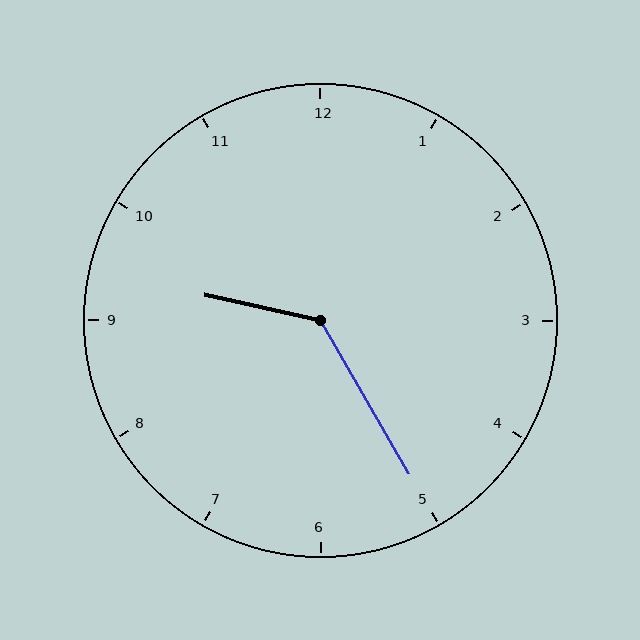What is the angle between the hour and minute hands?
Approximately 132 degrees.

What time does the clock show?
9:25.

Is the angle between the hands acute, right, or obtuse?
It is obtuse.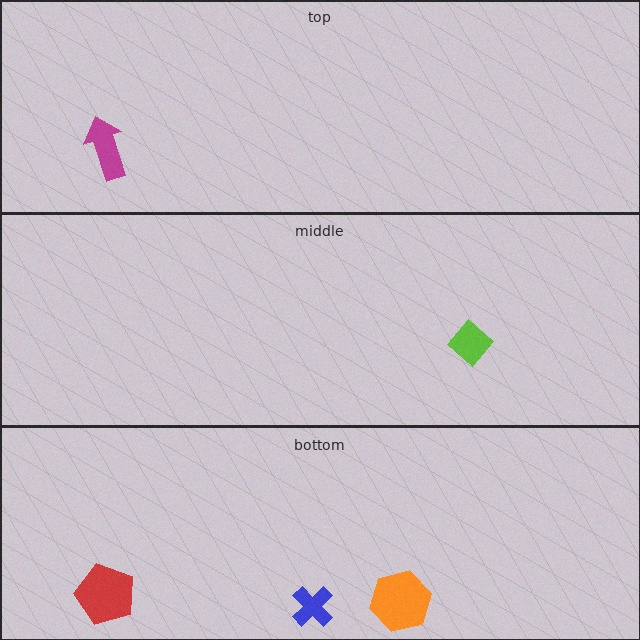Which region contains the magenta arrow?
The top region.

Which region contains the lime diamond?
The middle region.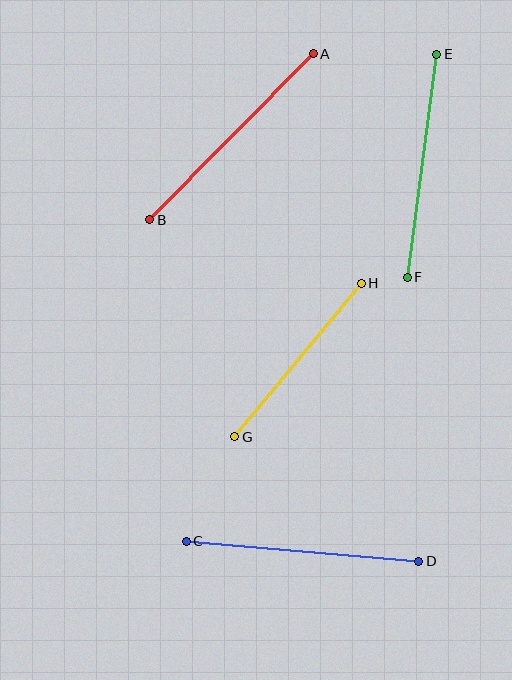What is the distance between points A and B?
The distance is approximately 233 pixels.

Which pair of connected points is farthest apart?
Points C and D are farthest apart.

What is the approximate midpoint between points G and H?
The midpoint is at approximately (298, 360) pixels.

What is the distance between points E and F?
The distance is approximately 225 pixels.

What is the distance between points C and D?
The distance is approximately 234 pixels.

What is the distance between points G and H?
The distance is approximately 199 pixels.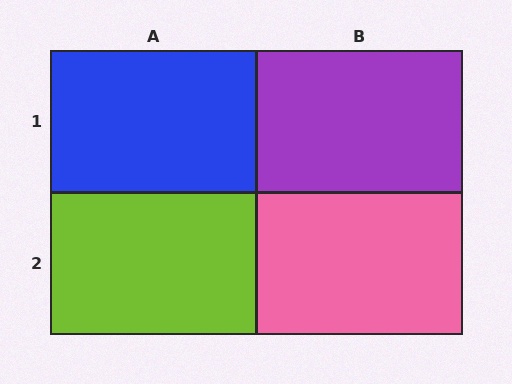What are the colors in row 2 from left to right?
Lime, pink.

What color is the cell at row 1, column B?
Purple.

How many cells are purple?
1 cell is purple.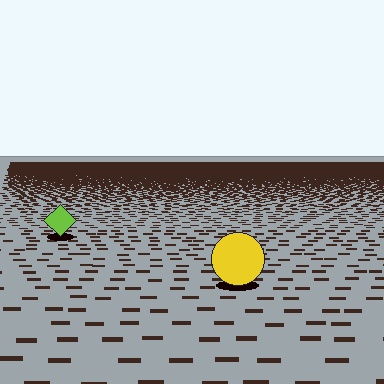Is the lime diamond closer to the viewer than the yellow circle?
No. The yellow circle is closer — you can tell from the texture gradient: the ground texture is coarser near it.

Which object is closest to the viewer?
The yellow circle is closest. The texture marks near it are larger and more spread out.